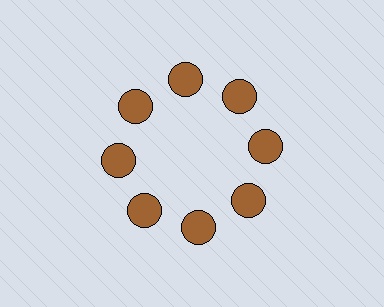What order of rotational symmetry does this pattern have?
This pattern has 8-fold rotational symmetry.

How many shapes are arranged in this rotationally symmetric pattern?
There are 8 shapes, arranged in 8 groups of 1.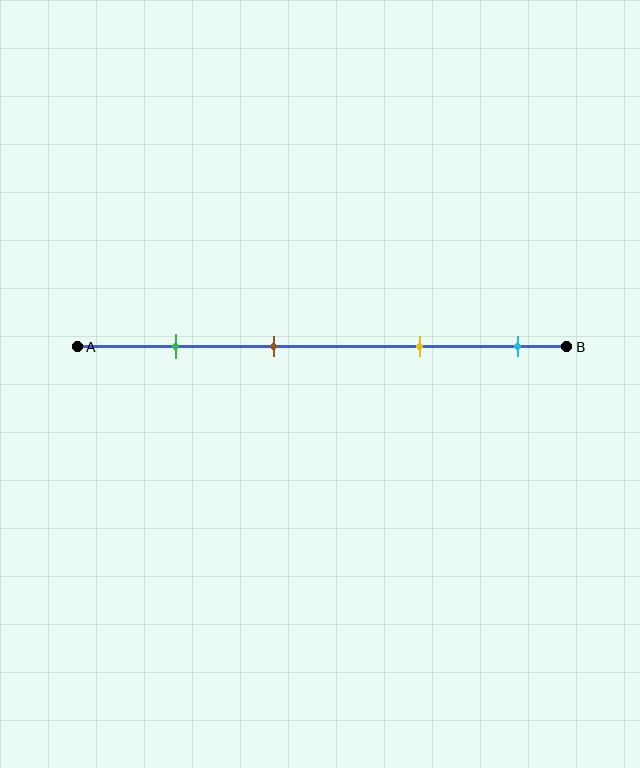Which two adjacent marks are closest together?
The green and brown marks are the closest adjacent pair.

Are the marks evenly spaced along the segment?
No, the marks are not evenly spaced.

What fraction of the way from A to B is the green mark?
The green mark is approximately 20% (0.2) of the way from A to B.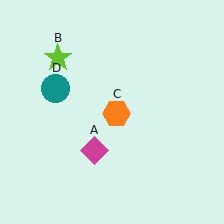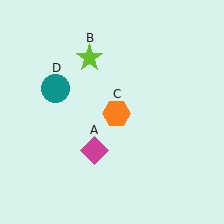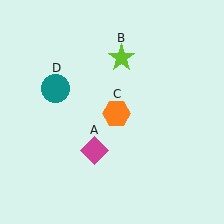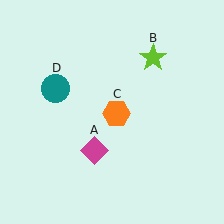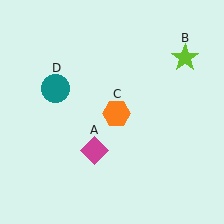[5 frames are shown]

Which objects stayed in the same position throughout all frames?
Magenta diamond (object A) and orange hexagon (object C) and teal circle (object D) remained stationary.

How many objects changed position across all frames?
1 object changed position: lime star (object B).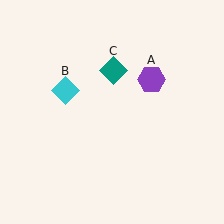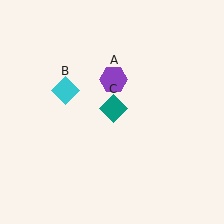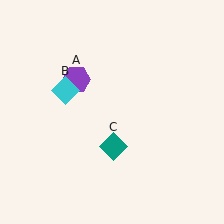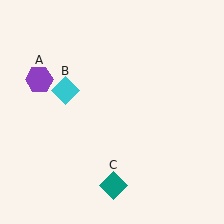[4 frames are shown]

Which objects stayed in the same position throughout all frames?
Cyan diamond (object B) remained stationary.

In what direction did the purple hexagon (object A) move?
The purple hexagon (object A) moved left.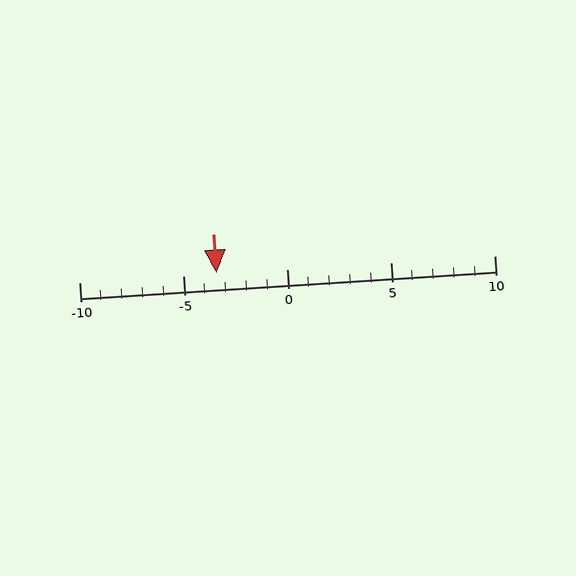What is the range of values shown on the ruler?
The ruler shows values from -10 to 10.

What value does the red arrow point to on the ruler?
The red arrow points to approximately -3.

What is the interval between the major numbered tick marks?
The major tick marks are spaced 5 units apart.